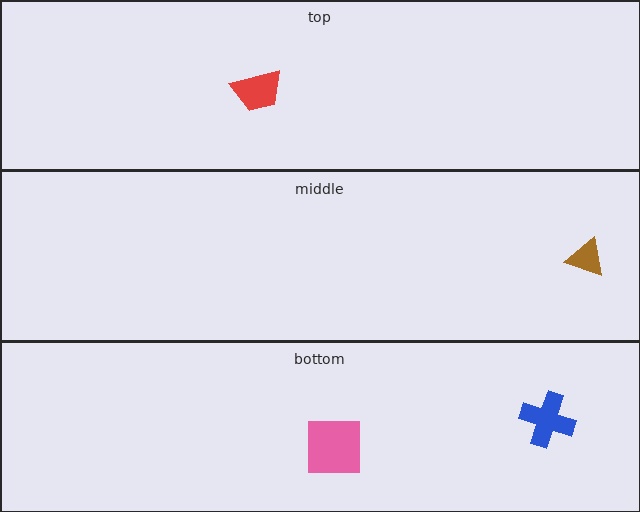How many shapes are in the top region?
1.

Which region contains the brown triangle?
The middle region.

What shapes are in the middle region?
The brown triangle.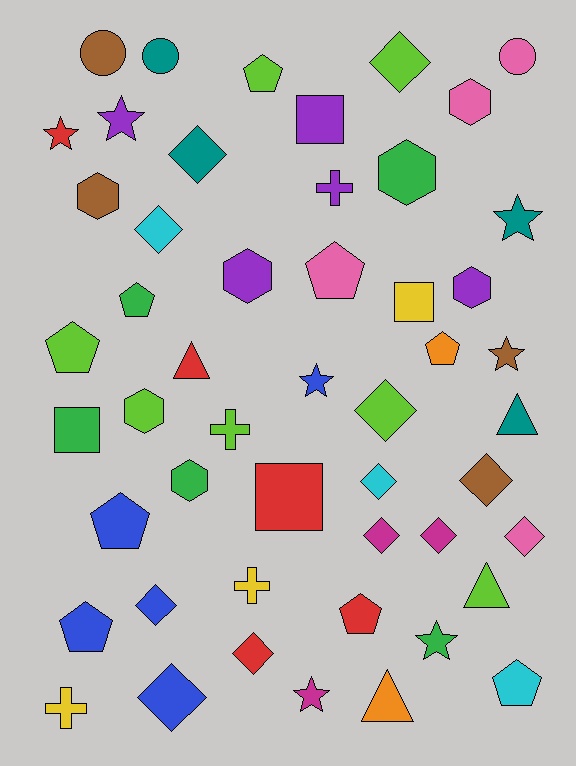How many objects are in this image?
There are 50 objects.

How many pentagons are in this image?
There are 9 pentagons.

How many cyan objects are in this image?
There are 3 cyan objects.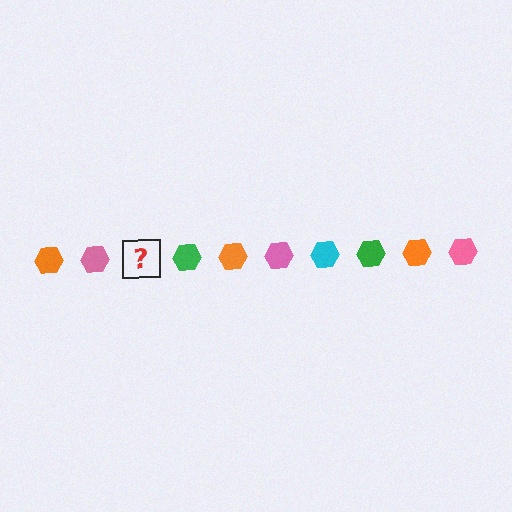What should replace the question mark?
The question mark should be replaced with a cyan hexagon.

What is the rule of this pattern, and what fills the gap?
The rule is that the pattern cycles through orange, pink, cyan, green hexagons. The gap should be filled with a cyan hexagon.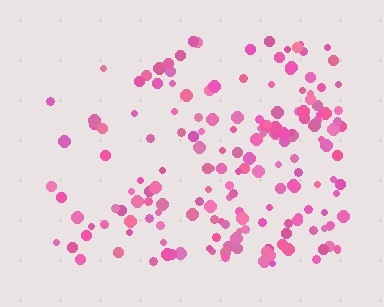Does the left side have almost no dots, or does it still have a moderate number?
Still a moderate number, just noticeably fewer than the right.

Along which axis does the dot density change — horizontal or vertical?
Horizontal.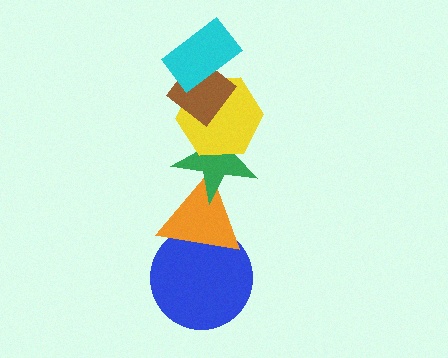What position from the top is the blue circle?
The blue circle is 6th from the top.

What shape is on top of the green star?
The yellow hexagon is on top of the green star.